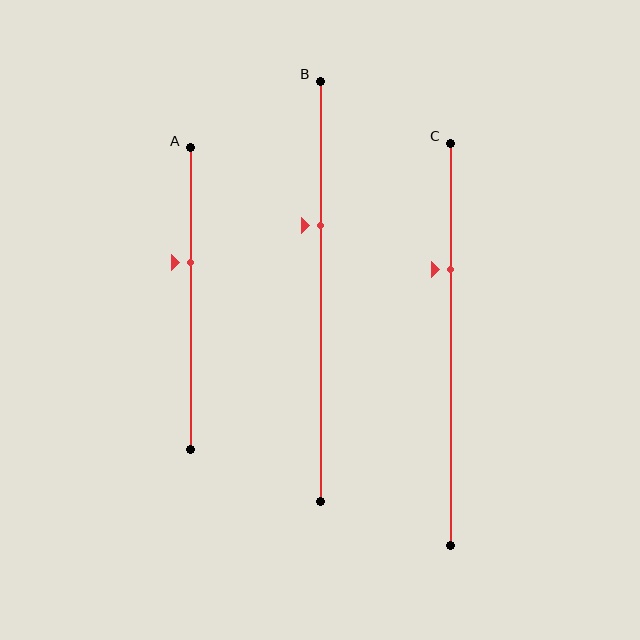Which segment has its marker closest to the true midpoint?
Segment A has its marker closest to the true midpoint.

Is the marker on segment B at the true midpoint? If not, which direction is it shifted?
No, the marker on segment B is shifted upward by about 16% of the segment length.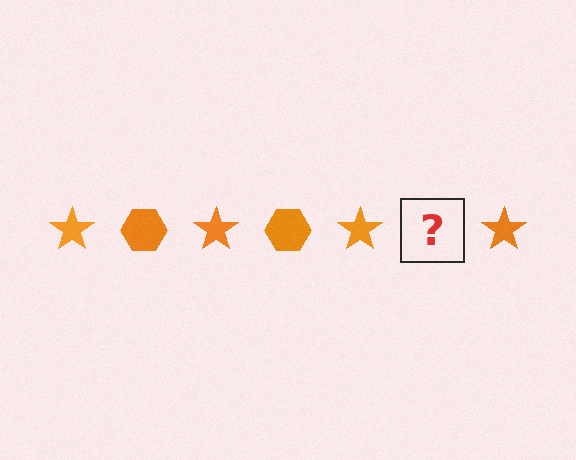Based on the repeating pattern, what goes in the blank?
The blank should be an orange hexagon.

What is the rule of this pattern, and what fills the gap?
The rule is that the pattern cycles through star, hexagon shapes in orange. The gap should be filled with an orange hexagon.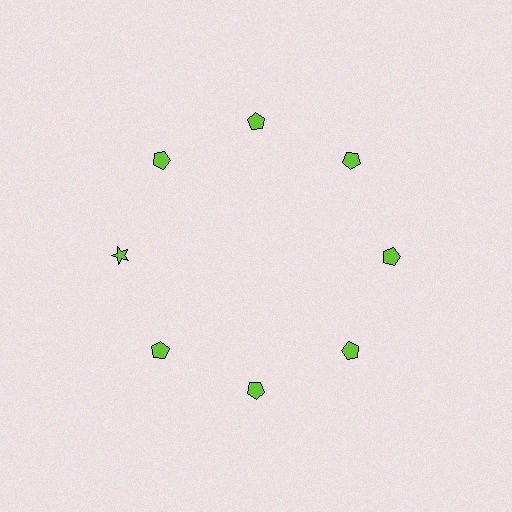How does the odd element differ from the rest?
It has a different shape: star instead of pentagon.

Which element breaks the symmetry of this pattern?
The lime star at roughly the 9 o'clock position breaks the symmetry. All other shapes are lime pentagons.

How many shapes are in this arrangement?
There are 8 shapes arranged in a ring pattern.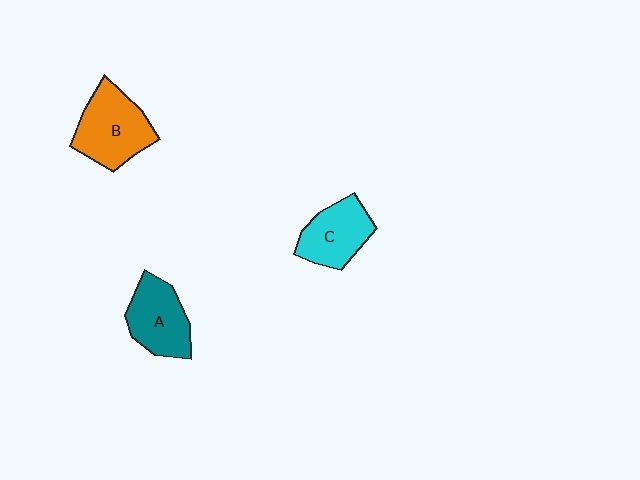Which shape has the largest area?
Shape B (orange).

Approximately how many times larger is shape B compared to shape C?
Approximately 1.3 times.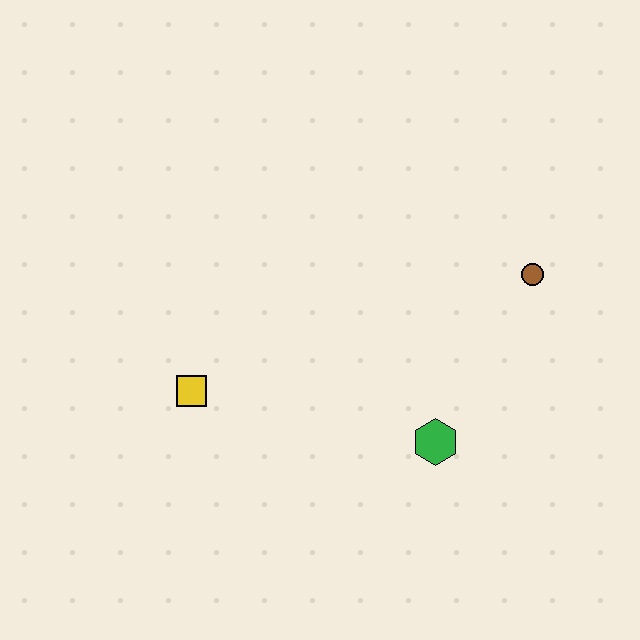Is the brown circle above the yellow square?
Yes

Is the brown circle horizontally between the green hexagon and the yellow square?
No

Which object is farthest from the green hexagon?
The yellow square is farthest from the green hexagon.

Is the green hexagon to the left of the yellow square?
No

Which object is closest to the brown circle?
The green hexagon is closest to the brown circle.